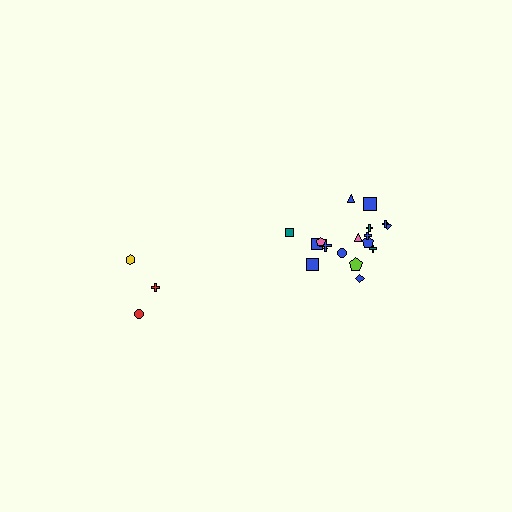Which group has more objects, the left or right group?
The right group.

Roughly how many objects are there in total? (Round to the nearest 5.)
Roughly 20 objects in total.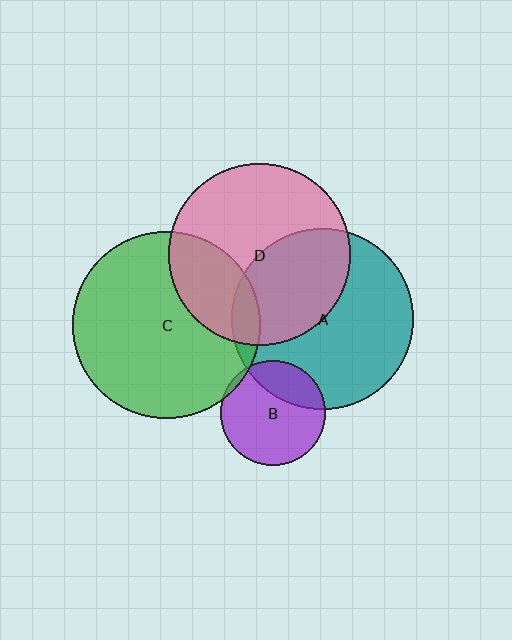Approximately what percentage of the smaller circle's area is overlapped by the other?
Approximately 25%.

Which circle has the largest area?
Circle C (green).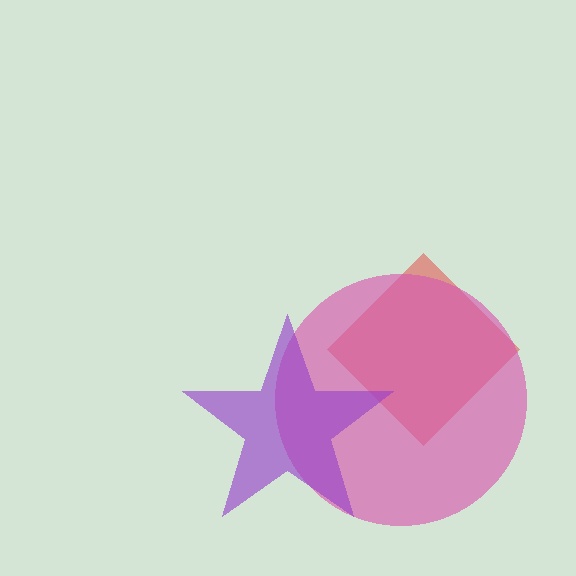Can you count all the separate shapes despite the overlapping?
Yes, there are 3 separate shapes.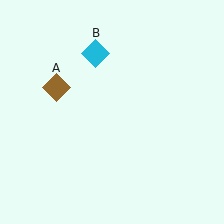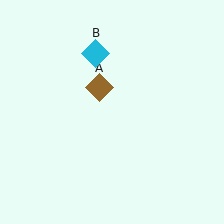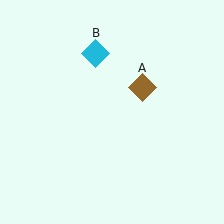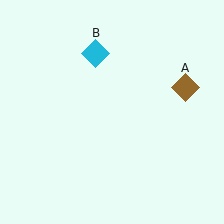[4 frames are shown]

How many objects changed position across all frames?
1 object changed position: brown diamond (object A).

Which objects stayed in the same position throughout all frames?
Cyan diamond (object B) remained stationary.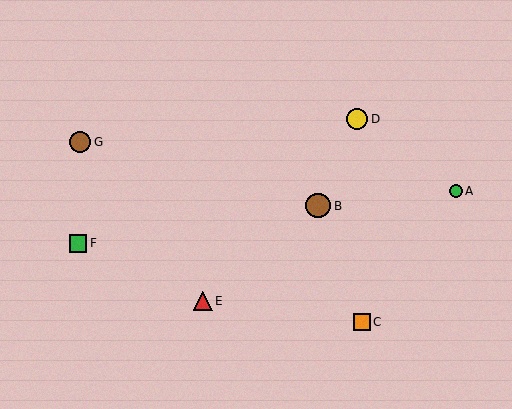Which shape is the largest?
The brown circle (labeled B) is the largest.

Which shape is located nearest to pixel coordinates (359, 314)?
The orange square (labeled C) at (362, 322) is nearest to that location.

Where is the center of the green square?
The center of the green square is at (78, 243).